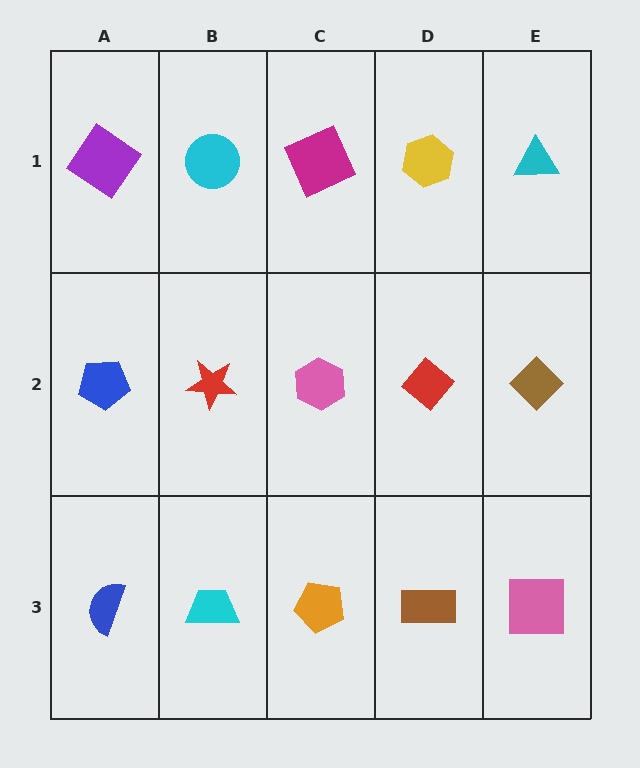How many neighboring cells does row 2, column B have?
4.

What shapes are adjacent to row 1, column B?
A red star (row 2, column B), a purple diamond (row 1, column A), a magenta square (row 1, column C).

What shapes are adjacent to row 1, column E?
A brown diamond (row 2, column E), a yellow hexagon (row 1, column D).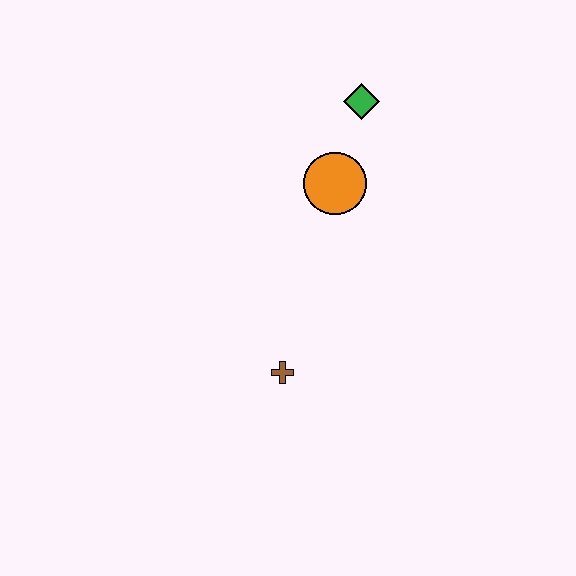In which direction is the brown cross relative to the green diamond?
The brown cross is below the green diamond.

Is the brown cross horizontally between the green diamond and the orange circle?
No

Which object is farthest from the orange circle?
The brown cross is farthest from the orange circle.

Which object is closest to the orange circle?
The green diamond is closest to the orange circle.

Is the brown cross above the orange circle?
No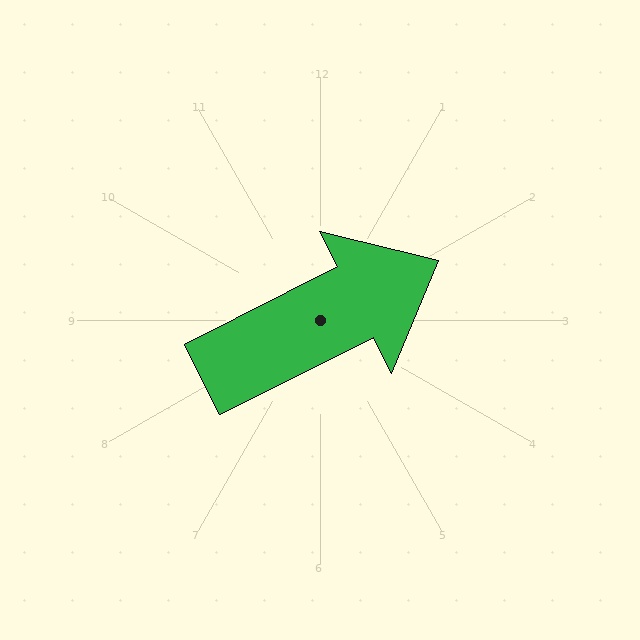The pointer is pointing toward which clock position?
Roughly 2 o'clock.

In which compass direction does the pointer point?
Northeast.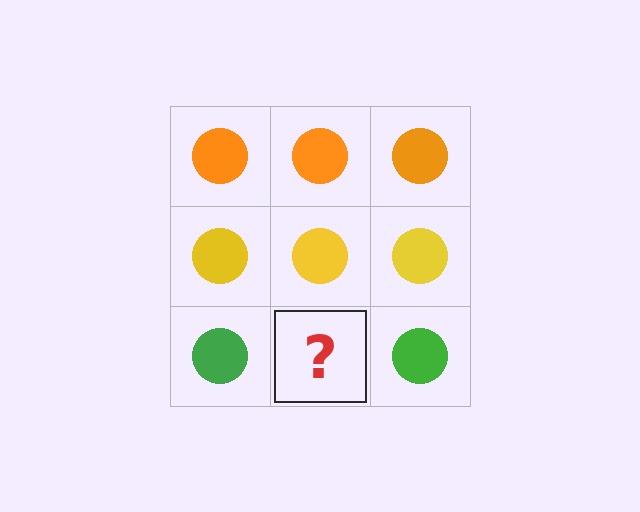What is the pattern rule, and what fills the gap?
The rule is that each row has a consistent color. The gap should be filled with a green circle.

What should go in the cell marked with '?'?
The missing cell should contain a green circle.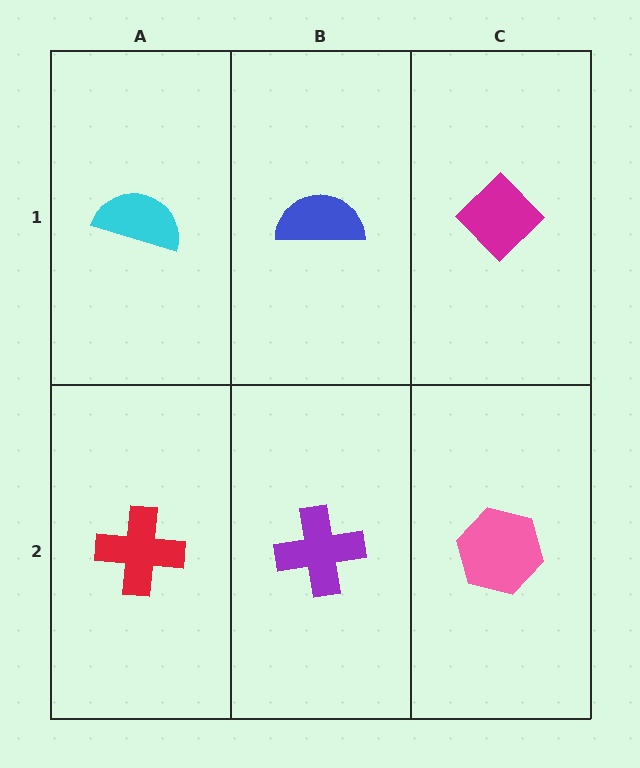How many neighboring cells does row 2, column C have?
2.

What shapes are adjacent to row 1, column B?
A purple cross (row 2, column B), a cyan semicircle (row 1, column A), a magenta diamond (row 1, column C).